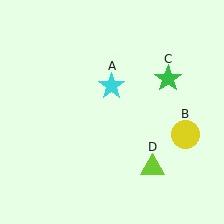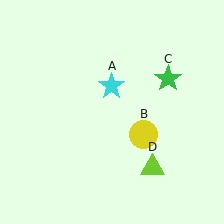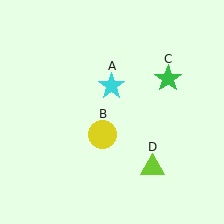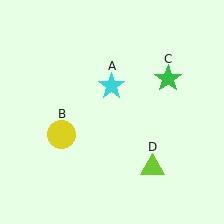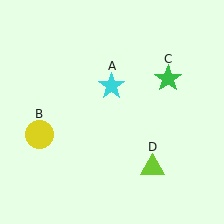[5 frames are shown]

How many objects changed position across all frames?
1 object changed position: yellow circle (object B).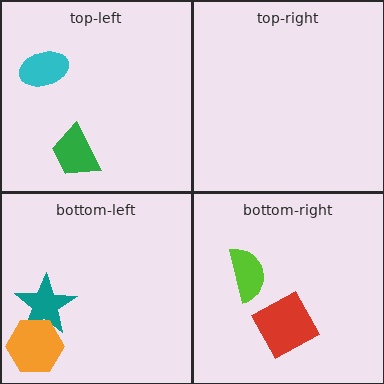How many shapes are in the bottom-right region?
2.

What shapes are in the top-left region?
The cyan ellipse, the green trapezoid.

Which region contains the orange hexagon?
The bottom-left region.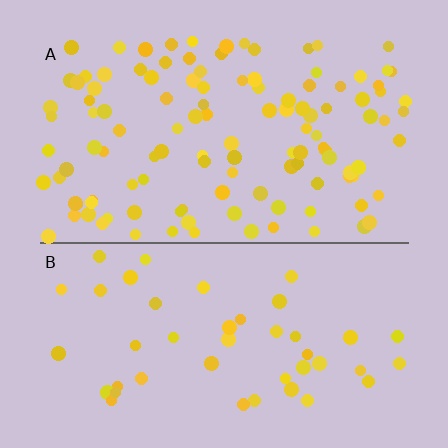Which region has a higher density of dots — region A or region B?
A (the top).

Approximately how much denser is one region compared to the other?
Approximately 2.6× — region A over region B.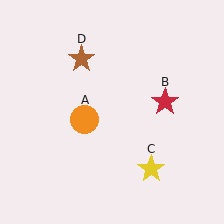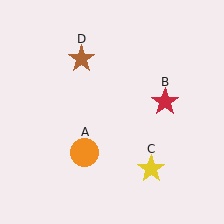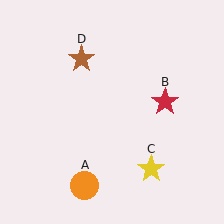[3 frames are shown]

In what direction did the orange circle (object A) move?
The orange circle (object A) moved down.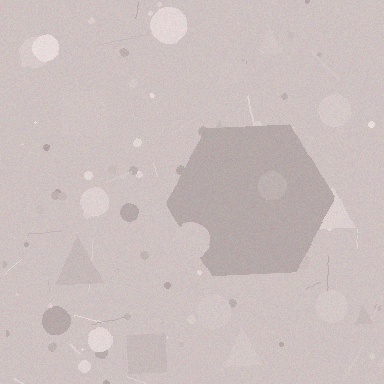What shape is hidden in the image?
A hexagon is hidden in the image.